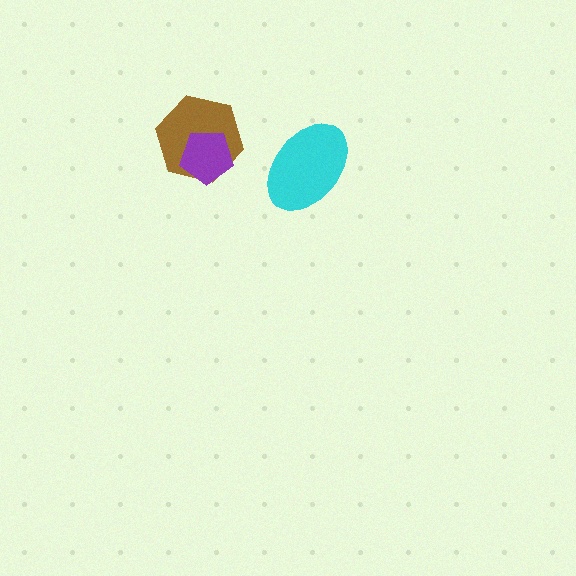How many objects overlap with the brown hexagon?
1 object overlaps with the brown hexagon.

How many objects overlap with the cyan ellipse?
0 objects overlap with the cyan ellipse.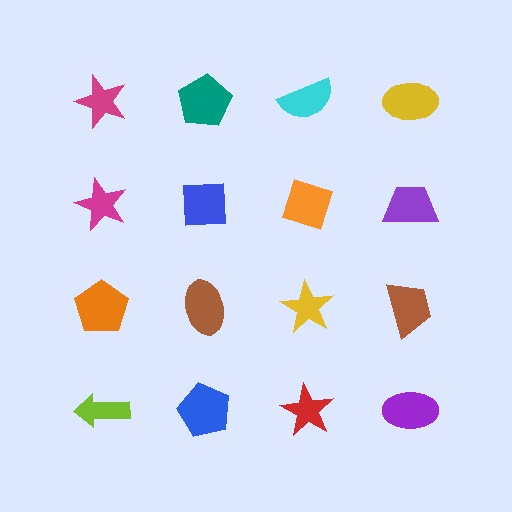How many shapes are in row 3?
4 shapes.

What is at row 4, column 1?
A lime arrow.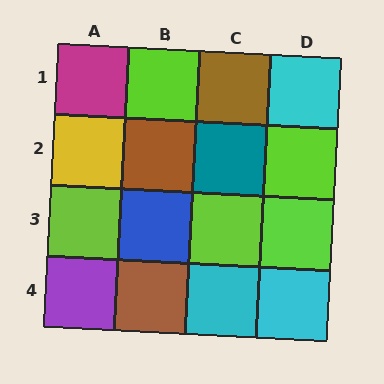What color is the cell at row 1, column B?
Lime.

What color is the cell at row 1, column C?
Brown.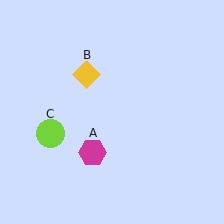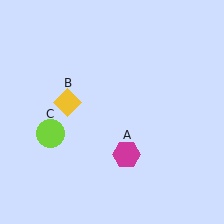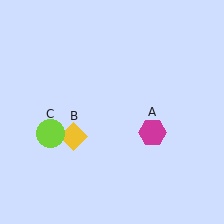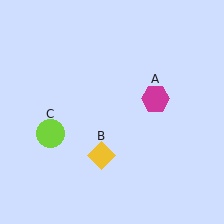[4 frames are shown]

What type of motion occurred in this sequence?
The magenta hexagon (object A), yellow diamond (object B) rotated counterclockwise around the center of the scene.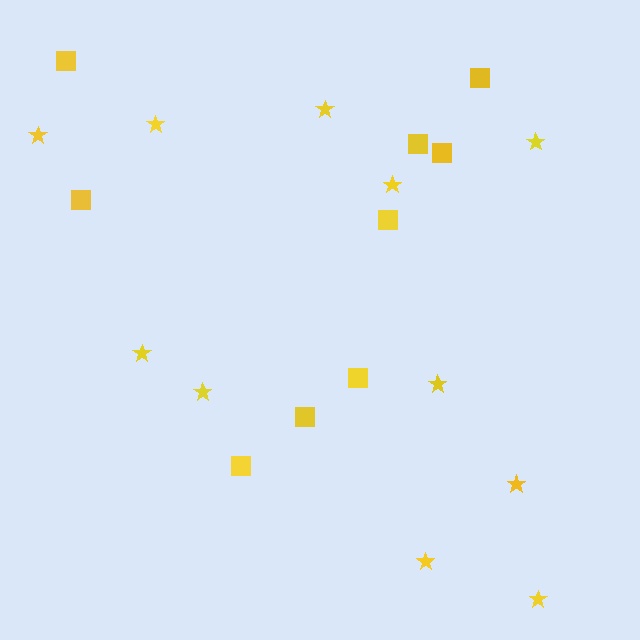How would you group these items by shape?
There are 2 groups: one group of stars (11) and one group of squares (9).